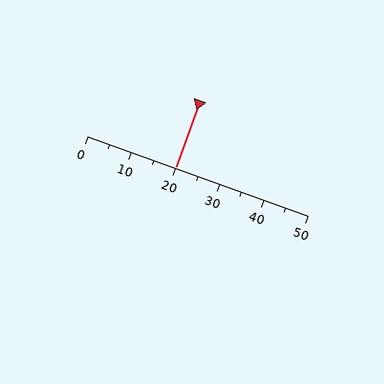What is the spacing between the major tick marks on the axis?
The major ticks are spaced 10 apart.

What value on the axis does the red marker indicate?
The marker indicates approximately 20.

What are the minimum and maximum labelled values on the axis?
The axis runs from 0 to 50.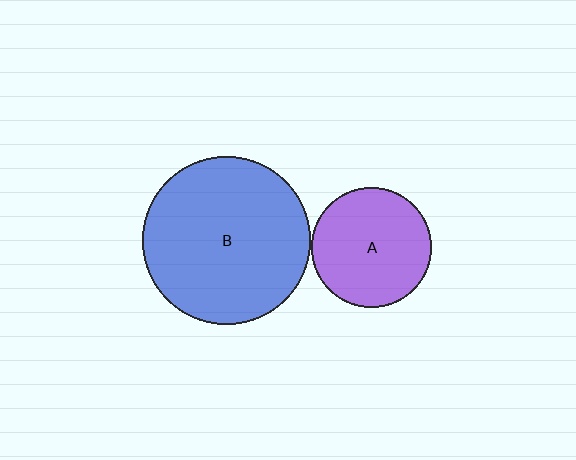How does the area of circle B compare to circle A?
Approximately 2.0 times.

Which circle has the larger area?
Circle B (blue).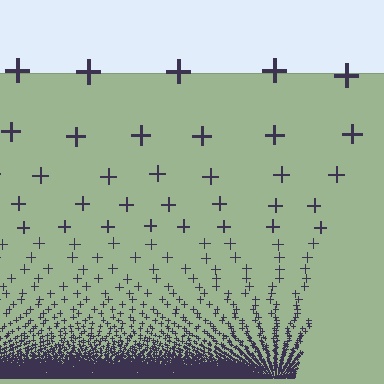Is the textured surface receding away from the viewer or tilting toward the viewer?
The surface appears to tilt toward the viewer. Texture elements get larger and sparser toward the top.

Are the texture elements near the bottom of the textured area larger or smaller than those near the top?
Smaller. The gradient is inverted — elements near the bottom are smaller and denser.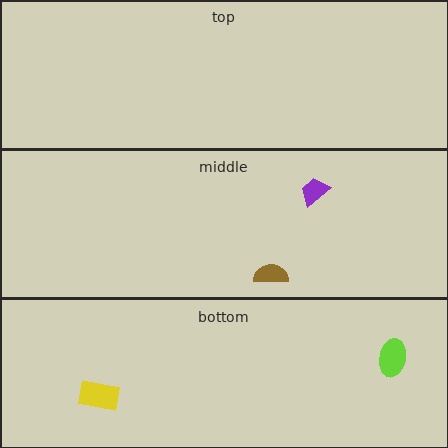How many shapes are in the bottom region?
2.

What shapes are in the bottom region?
The lime ellipse, the yellow rectangle.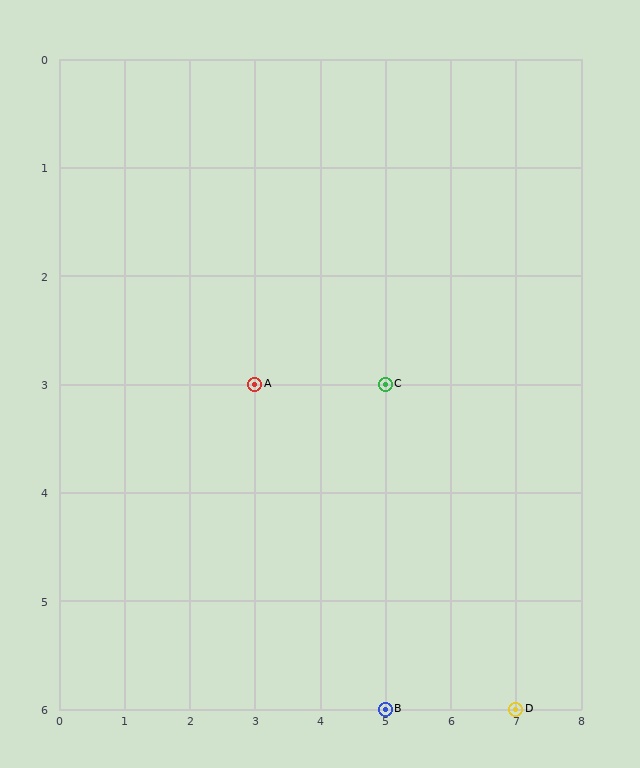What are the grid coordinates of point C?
Point C is at grid coordinates (5, 3).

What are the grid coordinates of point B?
Point B is at grid coordinates (5, 6).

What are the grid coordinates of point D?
Point D is at grid coordinates (7, 6).